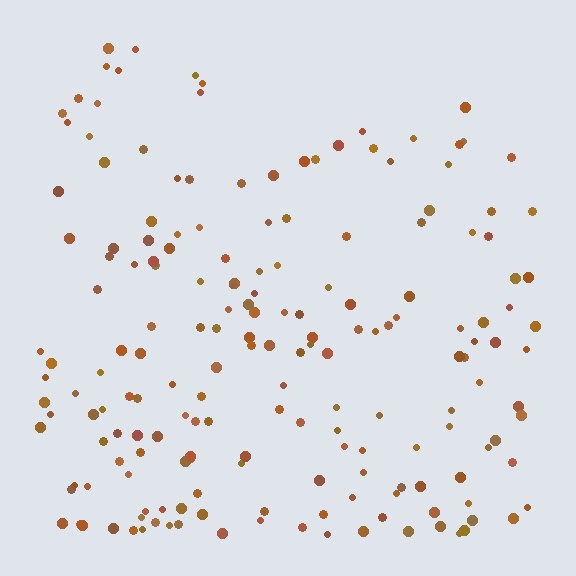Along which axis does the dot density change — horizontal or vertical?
Vertical.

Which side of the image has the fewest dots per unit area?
The top.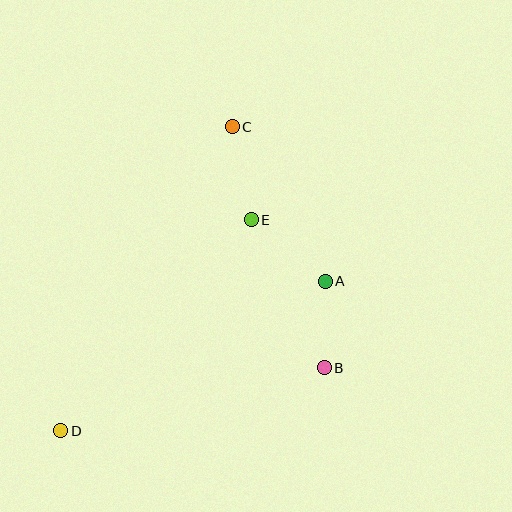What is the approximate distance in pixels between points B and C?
The distance between B and C is approximately 258 pixels.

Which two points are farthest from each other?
Points C and D are farthest from each other.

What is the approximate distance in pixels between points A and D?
The distance between A and D is approximately 304 pixels.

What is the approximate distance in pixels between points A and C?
The distance between A and C is approximately 180 pixels.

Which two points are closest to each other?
Points A and B are closest to each other.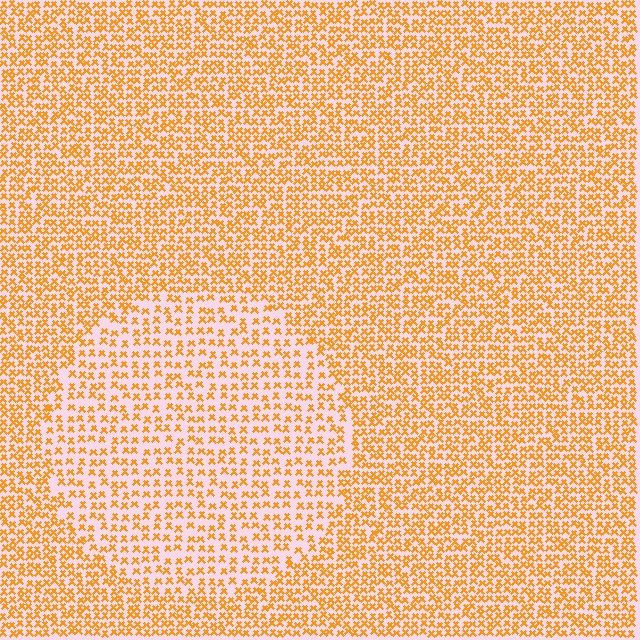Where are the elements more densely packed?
The elements are more densely packed outside the circle boundary.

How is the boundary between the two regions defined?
The boundary is defined by a change in element density (approximately 1.7x ratio). All elements are the same color, size, and shape.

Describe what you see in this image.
The image contains small orange elements arranged at two different densities. A circle-shaped region is visible where the elements are less densely packed than the surrounding area.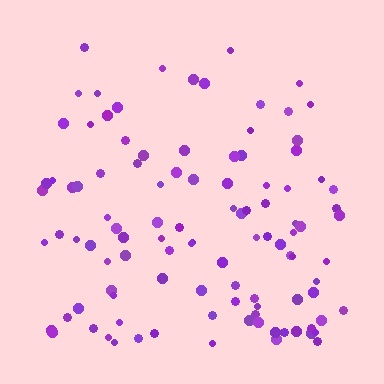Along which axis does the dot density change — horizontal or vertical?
Vertical.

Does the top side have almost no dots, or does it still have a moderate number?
Still a moderate number, just noticeably fewer than the bottom.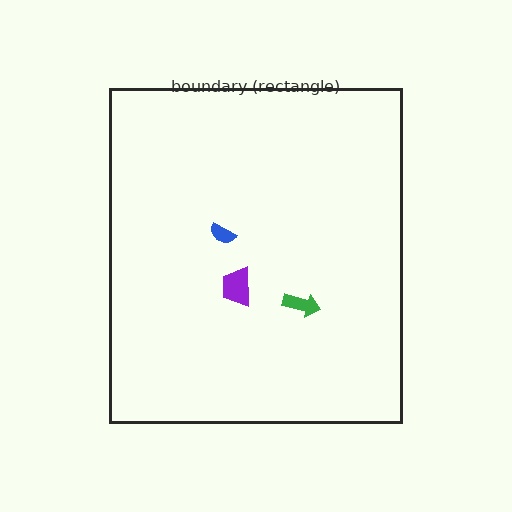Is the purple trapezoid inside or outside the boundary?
Inside.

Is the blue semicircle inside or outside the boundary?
Inside.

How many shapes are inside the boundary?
3 inside, 0 outside.